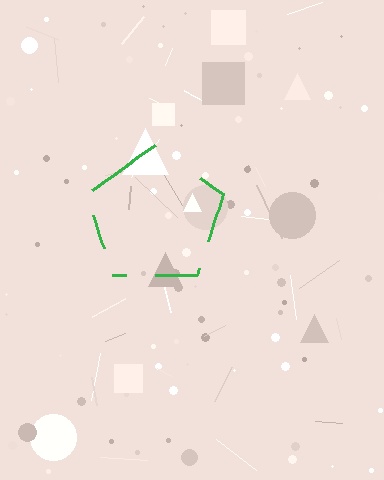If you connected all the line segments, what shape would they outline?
They would outline a pentagon.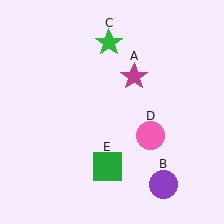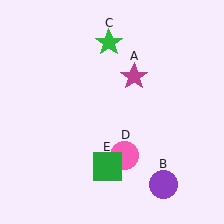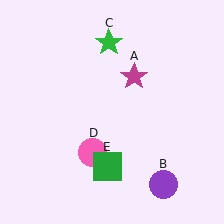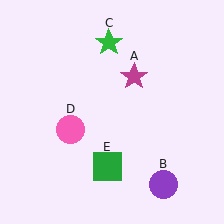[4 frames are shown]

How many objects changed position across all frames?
1 object changed position: pink circle (object D).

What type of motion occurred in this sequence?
The pink circle (object D) rotated clockwise around the center of the scene.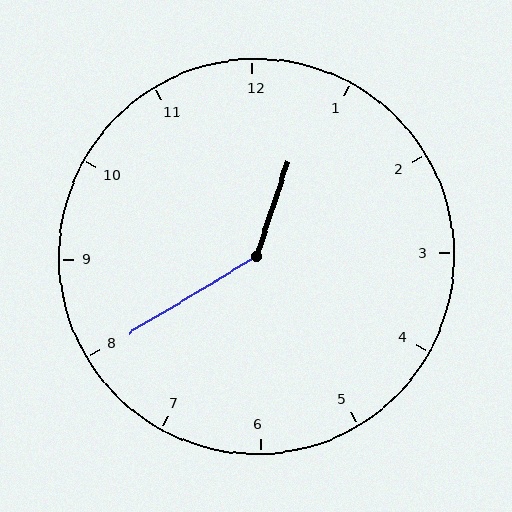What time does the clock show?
12:40.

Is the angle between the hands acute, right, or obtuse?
It is obtuse.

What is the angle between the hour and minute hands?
Approximately 140 degrees.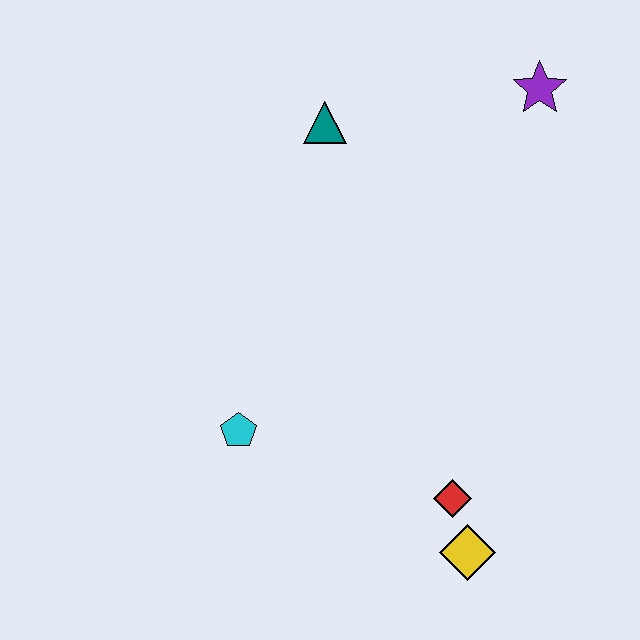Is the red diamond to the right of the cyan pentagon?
Yes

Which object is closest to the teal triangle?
The purple star is closest to the teal triangle.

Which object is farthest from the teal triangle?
The yellow diamond is farthest from the teal triangle.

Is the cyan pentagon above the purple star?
No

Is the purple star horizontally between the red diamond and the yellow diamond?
No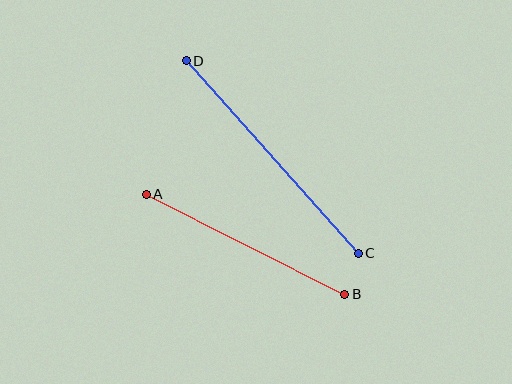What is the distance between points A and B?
The distance is approximately 222 pixels.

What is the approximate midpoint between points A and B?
The midpoint is at approximately (245, 244) pixels.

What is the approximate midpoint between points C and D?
The midpoint is at approximately (272, 157) pixels.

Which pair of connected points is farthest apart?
Points C and D are farthest apart.